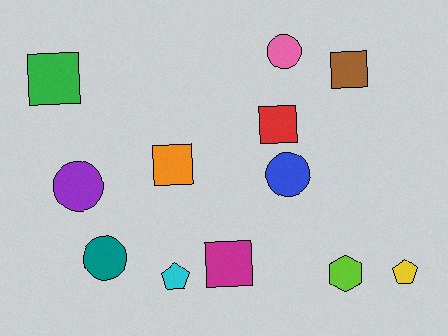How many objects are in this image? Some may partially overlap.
There are 12 objects.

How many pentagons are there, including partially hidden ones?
There are 2 pentagons.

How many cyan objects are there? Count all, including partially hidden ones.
There is 1 cyan object.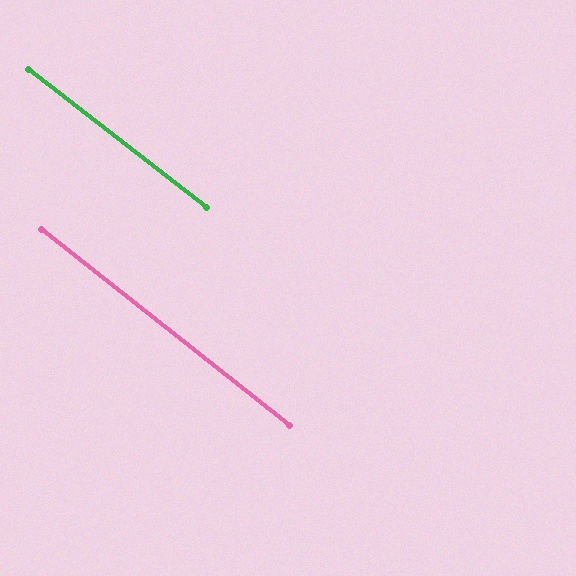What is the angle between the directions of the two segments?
Approximately 1 degree.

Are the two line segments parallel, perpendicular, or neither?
Parallel — their directions differ by only 0.7°.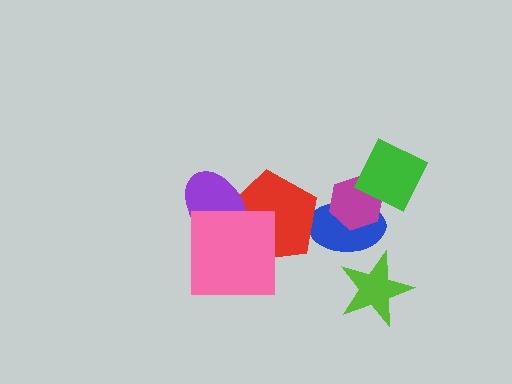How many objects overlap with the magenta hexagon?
2 objects overlap with the magenta hexagon.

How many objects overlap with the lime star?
1 object overlaps with the lime star.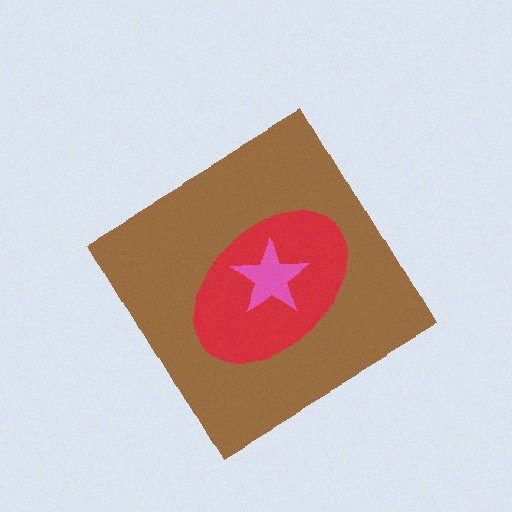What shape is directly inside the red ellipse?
The pink star.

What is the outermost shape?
The brown diamond.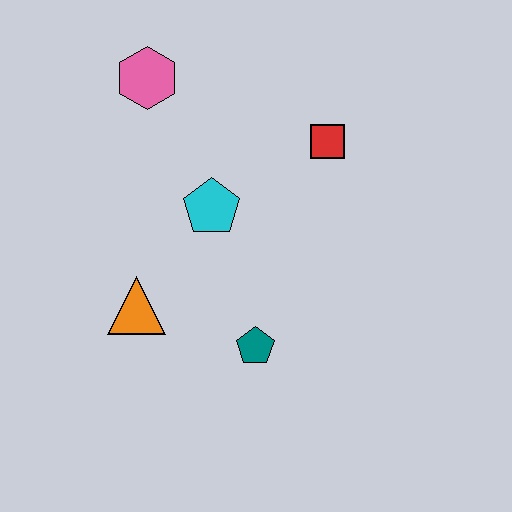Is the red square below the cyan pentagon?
No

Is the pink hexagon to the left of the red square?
Yes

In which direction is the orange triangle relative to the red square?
The orange triangle is to the left of the red square.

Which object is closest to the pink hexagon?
The cyan pentagon is closest to the pink hexagon.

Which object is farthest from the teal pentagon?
The pink hexagon is farthest from the teal pentagon.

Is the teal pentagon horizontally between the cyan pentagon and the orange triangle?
No